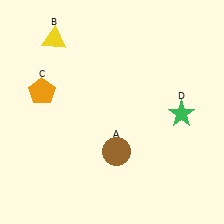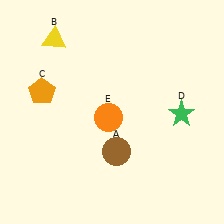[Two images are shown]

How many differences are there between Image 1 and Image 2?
There is 1 difference between the two images.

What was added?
An orange circle (E) was added in Image 2.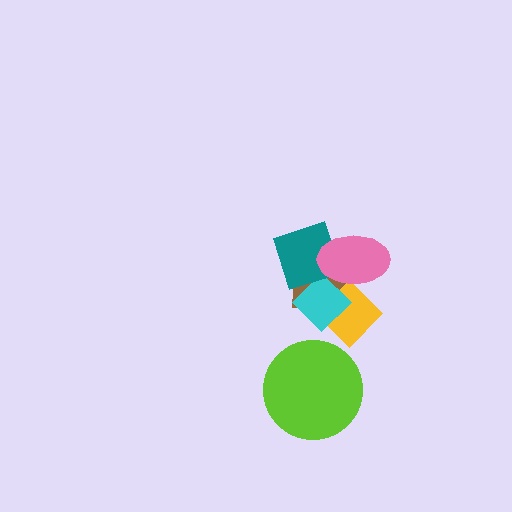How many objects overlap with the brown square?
4 objects overlap with the brown square.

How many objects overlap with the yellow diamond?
3 objects overlap with the yellow diamond.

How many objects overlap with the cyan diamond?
4 objects overlap with the cyan diamond.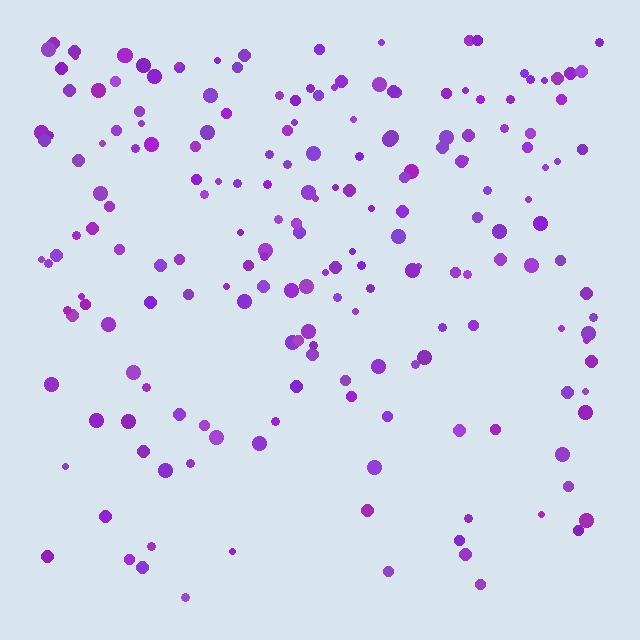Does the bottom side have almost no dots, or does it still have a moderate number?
Still a moderate number, just noticeably fewer than the top.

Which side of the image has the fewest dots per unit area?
The bottom.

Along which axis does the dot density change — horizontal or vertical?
Vertical.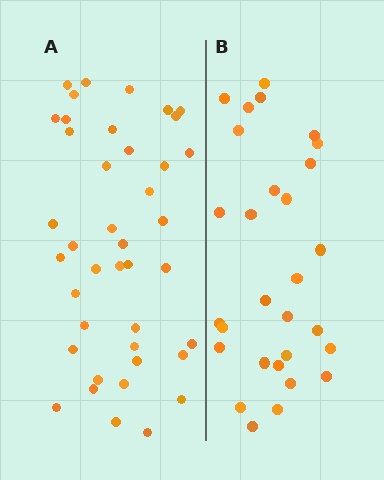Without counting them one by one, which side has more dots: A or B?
Region A (the left region) has more dots.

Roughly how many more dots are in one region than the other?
Region A has roughly 12 or so more dots than region B.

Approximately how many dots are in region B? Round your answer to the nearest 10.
About 30 dots. (The exact count is 29, which rounds to 30.)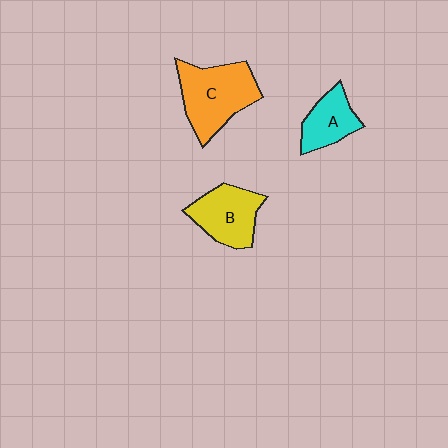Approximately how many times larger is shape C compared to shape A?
Approximately 1.7 times.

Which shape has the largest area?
Shape C (orange).